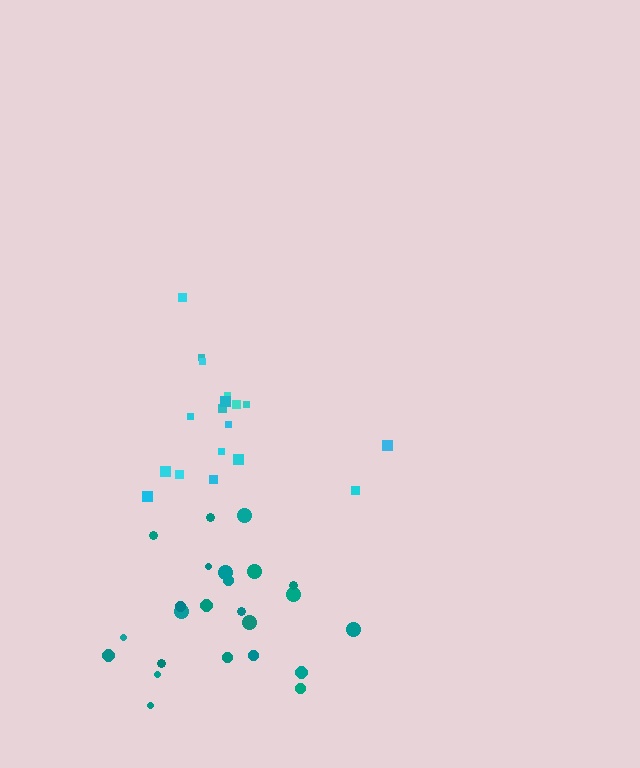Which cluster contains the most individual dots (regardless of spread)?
Teal (24).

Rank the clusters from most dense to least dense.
teal, cyan.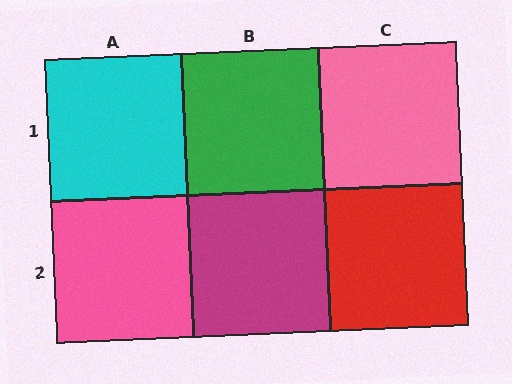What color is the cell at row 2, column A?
Pink.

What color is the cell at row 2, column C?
Red.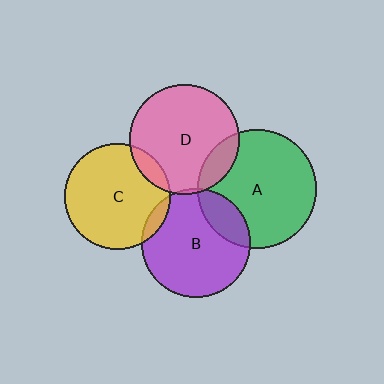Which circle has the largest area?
Circle A (green).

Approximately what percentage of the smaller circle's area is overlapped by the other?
Approximately 10%.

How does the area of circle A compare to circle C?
Approximately 1.3 times.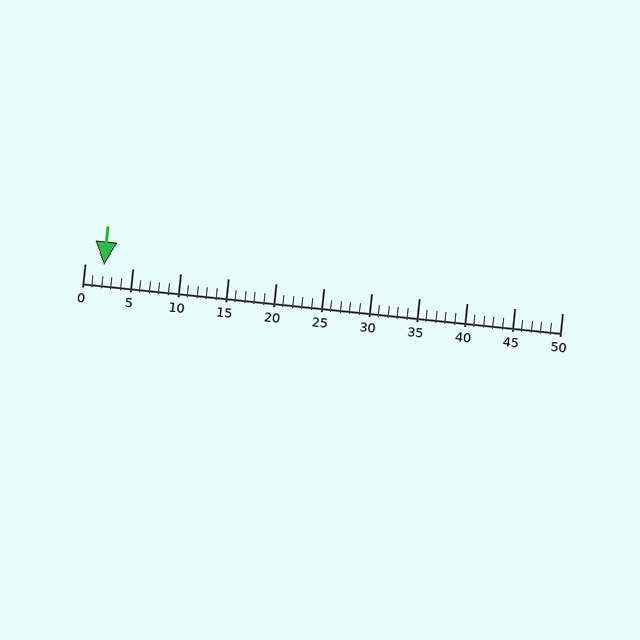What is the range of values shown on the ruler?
The ruler shows values from 0 to 50.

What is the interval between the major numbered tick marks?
The major tick marks are spaced 5 units apart.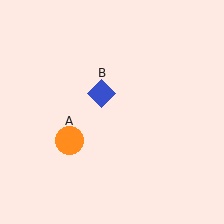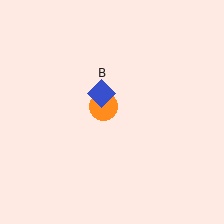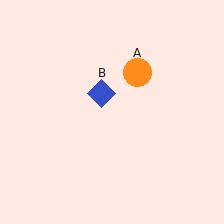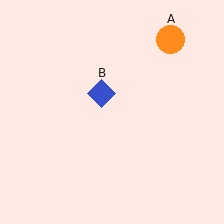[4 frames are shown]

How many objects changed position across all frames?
1 object changed position: orange circle (object A).